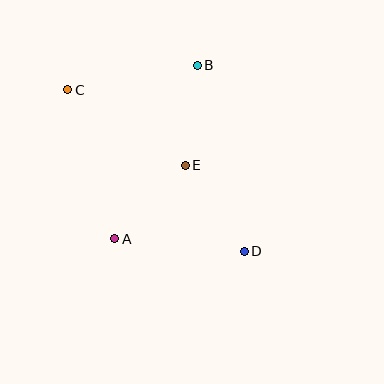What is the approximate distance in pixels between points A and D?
The distance between A and D is approximately 130 pixels.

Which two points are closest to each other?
Points B and E are closest to each other.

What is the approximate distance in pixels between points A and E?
The distance between A and E is approximately 102 pixels.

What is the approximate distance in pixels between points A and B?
The distance between A and B is approximately 192 pixels.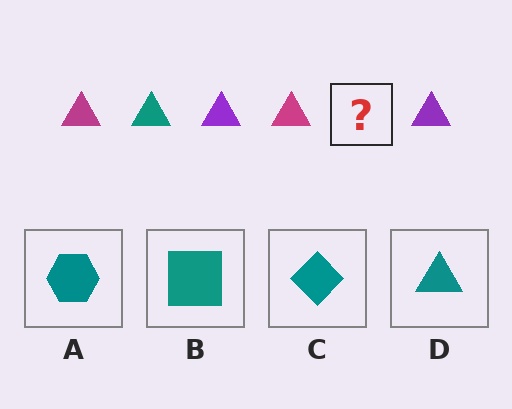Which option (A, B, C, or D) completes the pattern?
D.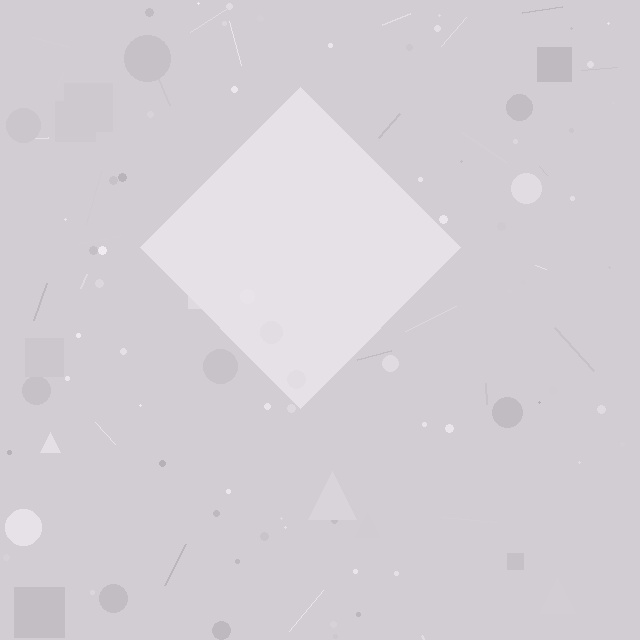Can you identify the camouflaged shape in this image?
The camouflaged shape is a diamond.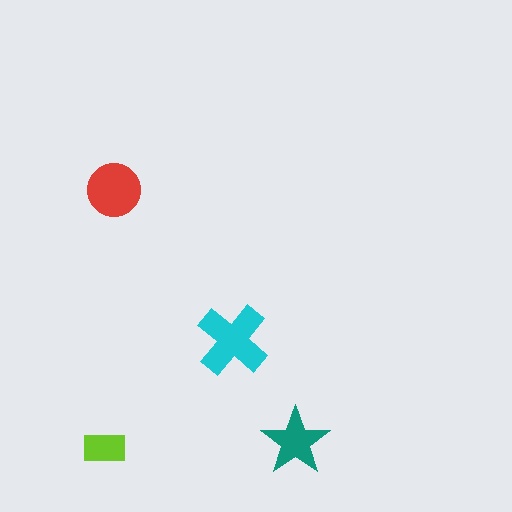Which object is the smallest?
The lime rectangle.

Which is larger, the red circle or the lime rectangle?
The red circle.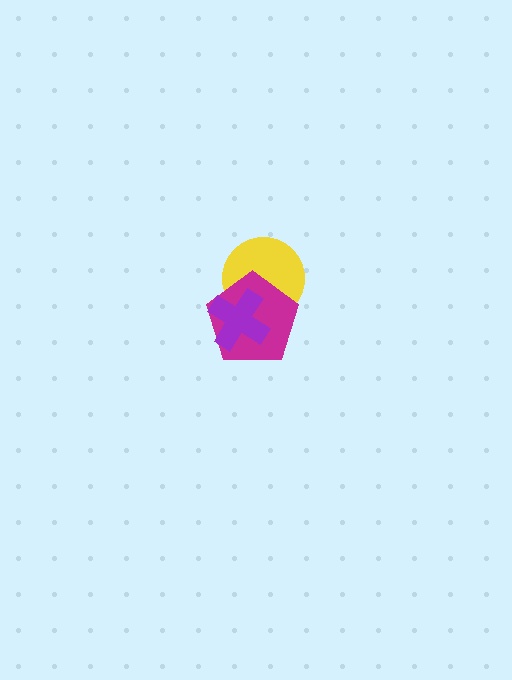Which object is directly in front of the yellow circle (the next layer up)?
The magenta pentagon is directly in front of the yellow circle.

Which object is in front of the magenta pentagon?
The purple cross is in front of the magenta pentagon.